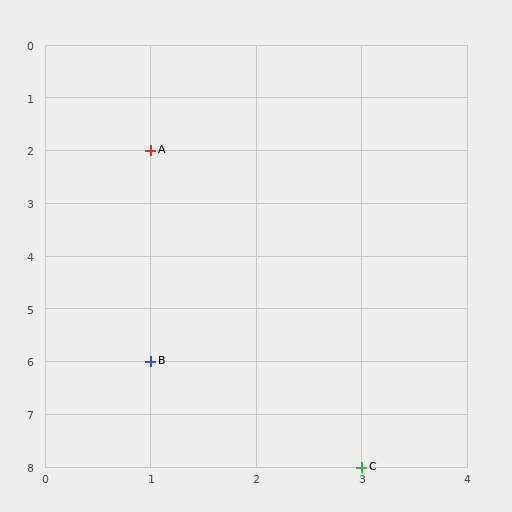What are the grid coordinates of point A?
Point A is at grid coordinates (1, 2).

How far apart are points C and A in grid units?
Points C and A are 2 columns and 6 rows apart (about 6.3 grid units diagonally).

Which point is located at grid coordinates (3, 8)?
Point C is at (3, 8).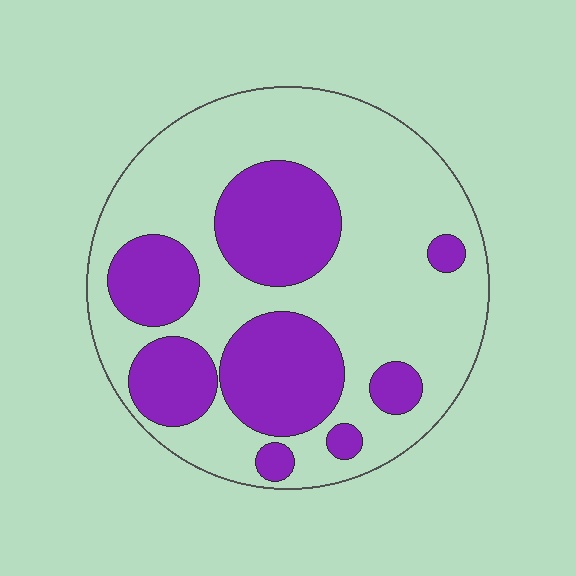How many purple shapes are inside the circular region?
8.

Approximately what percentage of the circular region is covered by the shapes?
Approximately 35%.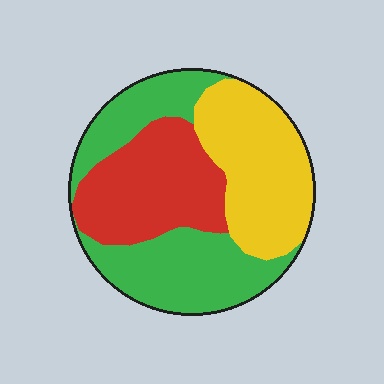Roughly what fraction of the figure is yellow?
Yellow takes up about one third (1/3) of the figure.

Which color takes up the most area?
Green, at roughly 40%.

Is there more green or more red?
Green.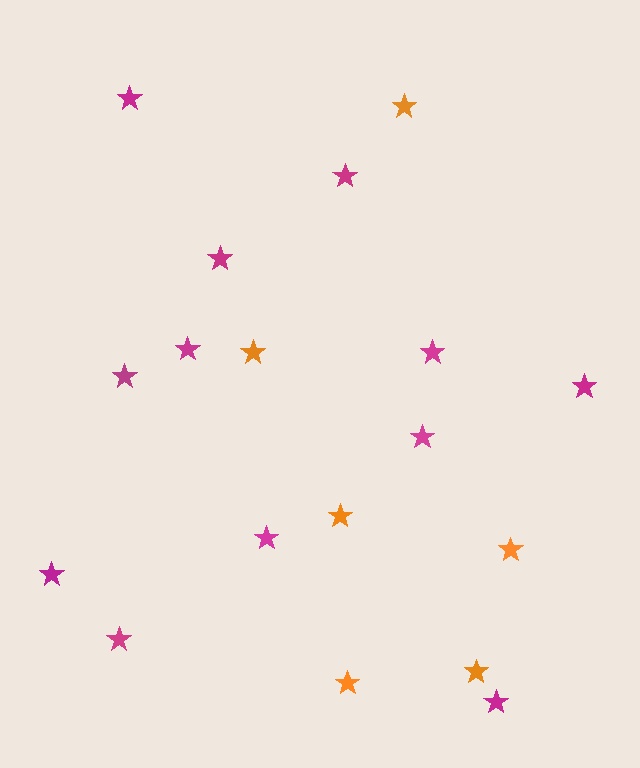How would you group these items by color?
There are 2 groups: one group of orange stars (6) and one group of magenta stars (12).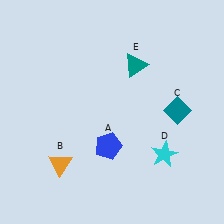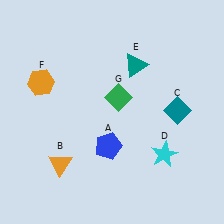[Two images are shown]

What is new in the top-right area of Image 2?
A green diamond (G) was added in the top-right area of Image 2.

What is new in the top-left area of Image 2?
An orange hexagon (F) was added in the top-left area of Image 2.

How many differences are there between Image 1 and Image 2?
There are 2 differences between the two images.